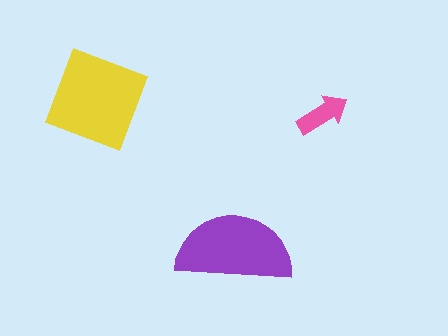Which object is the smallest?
The pink arrow.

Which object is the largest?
The yellow diamond.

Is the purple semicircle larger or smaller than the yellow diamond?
Smaller.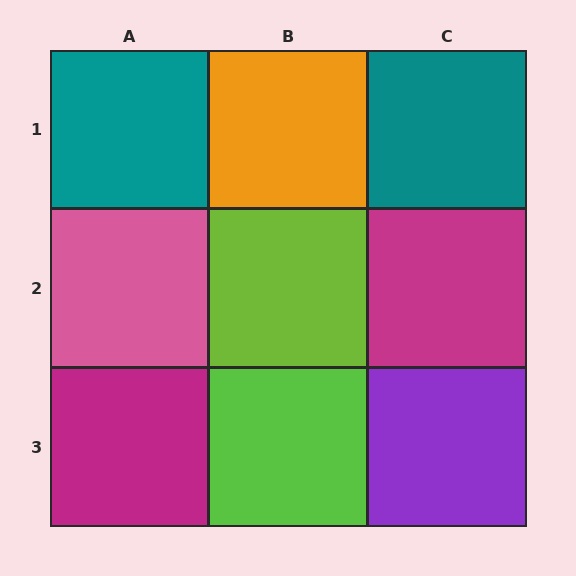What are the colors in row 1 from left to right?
Teal, orange, teal.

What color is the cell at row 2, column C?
Magenta.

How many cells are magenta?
2 cells are magenta.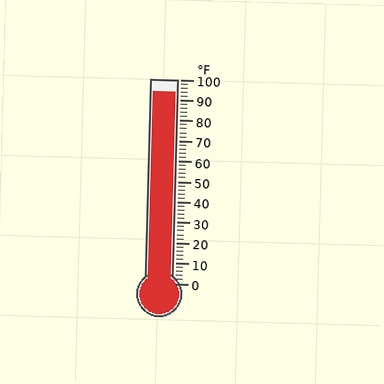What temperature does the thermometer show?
The thermometer shows approximately 94°F.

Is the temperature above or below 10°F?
The temperature is above 10°F.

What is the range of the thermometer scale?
The thermometer scale ranges from 0°F to 100°F.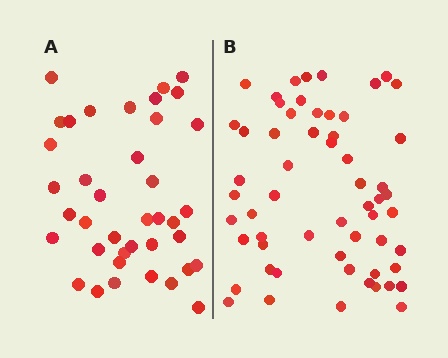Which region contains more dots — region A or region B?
Region B (the right region) has more dots.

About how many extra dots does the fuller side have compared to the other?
Region B has approximately 20 more dots than region A.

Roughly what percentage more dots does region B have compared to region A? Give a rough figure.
About 50% more.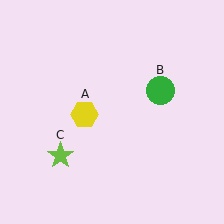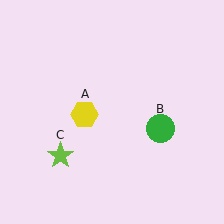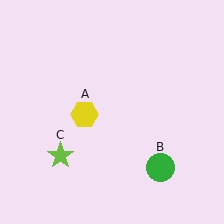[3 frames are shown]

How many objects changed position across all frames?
1 object changed position: green circle (object B).